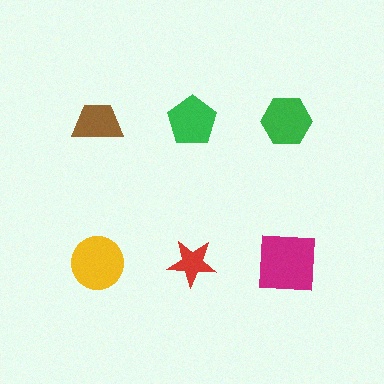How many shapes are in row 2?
3 shapes.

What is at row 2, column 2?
A red star.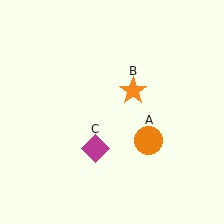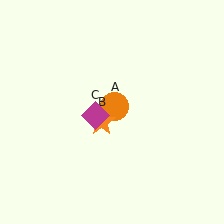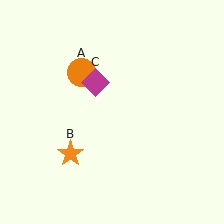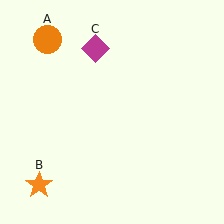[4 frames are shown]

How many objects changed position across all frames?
3 objects changed position: orange circle (object A), orange star (object B), magenta diamond (object C).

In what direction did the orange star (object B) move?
The orange star (object B) moved down and to the left.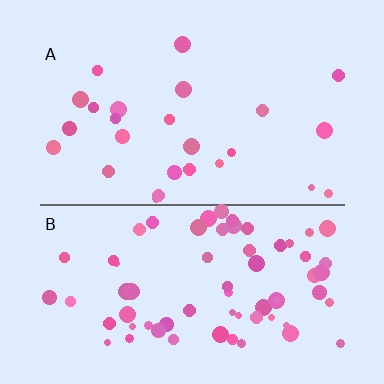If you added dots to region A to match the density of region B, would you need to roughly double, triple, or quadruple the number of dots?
Approximately triple.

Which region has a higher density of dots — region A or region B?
B (the bottom).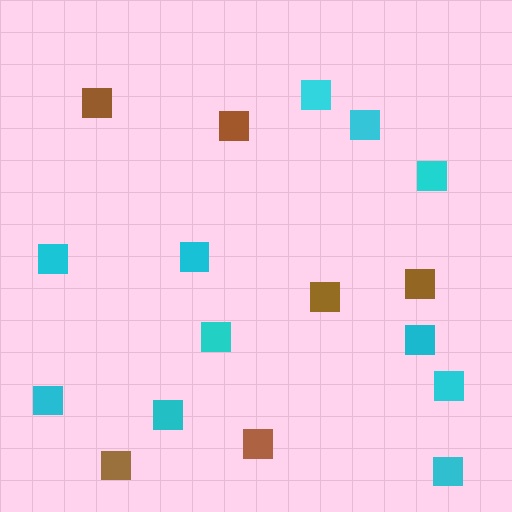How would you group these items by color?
There are 2 groups: one group of cyan squares (11) and one group of brown squares (6).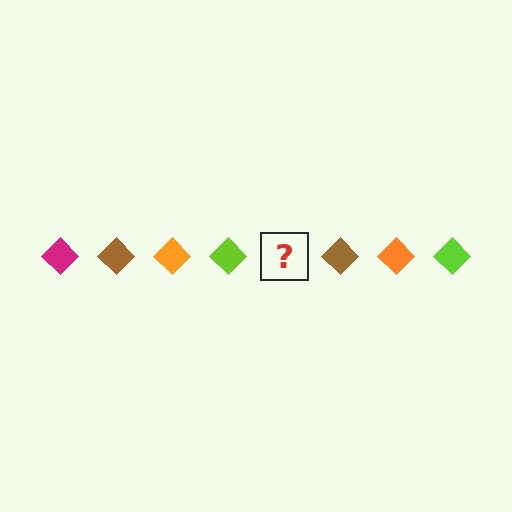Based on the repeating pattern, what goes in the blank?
The blank should be a magenta diamond.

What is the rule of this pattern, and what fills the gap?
The rule is that the pattern cycles through magenta, brown, orange, lime diamonds. The gap should be filled with a magenta diamond.